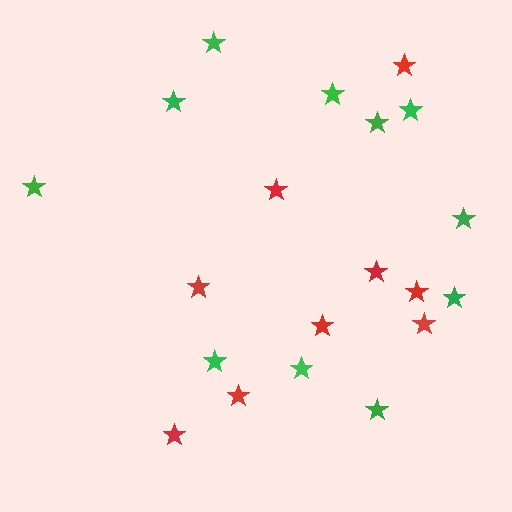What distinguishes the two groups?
There are 2 groups: one group of red stars (9) and one group of green stars (11).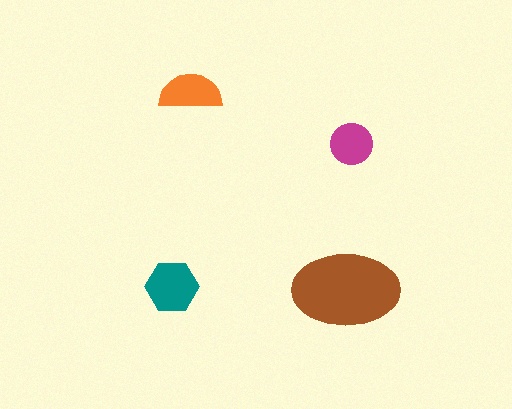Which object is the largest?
The brown ellipse.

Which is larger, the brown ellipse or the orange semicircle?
The brown ellipse.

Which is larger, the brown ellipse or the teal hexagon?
The brown ellipse.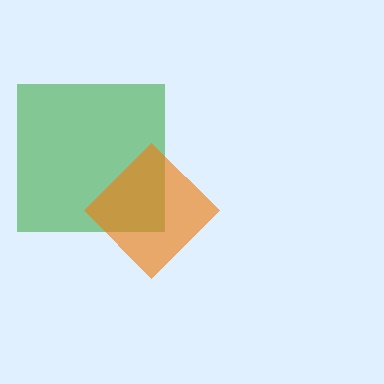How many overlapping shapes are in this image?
There are 2 overlapping shapes in the image.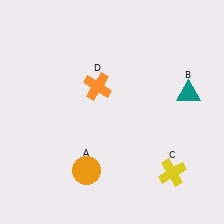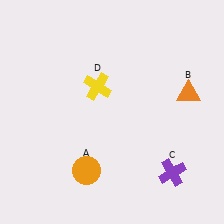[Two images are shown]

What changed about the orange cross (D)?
In Image 1, D is orange. In Image 2, it changed to yellow.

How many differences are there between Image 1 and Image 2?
There are 3 differences between the two images.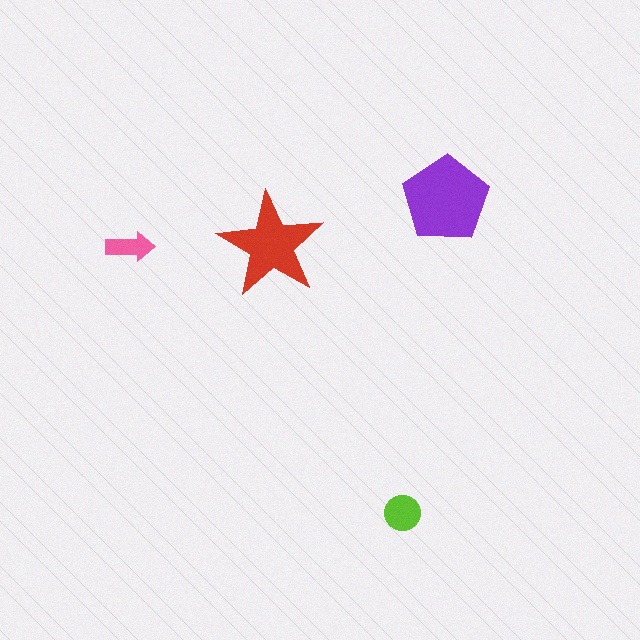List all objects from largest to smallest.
The purple pentagon, the red star, the lime circle, the pink arrow.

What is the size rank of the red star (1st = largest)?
2nd.